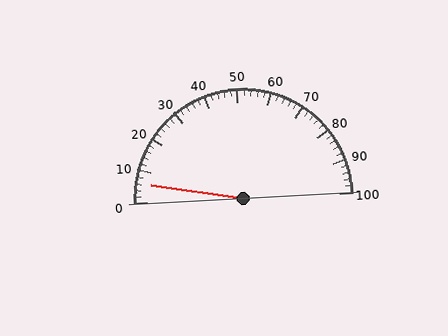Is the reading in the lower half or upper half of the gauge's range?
The reading is in the lower half of the range (0 to 100).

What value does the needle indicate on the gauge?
The needle indicates approximately 6.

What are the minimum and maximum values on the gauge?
The gauge ranges from 0 to 100.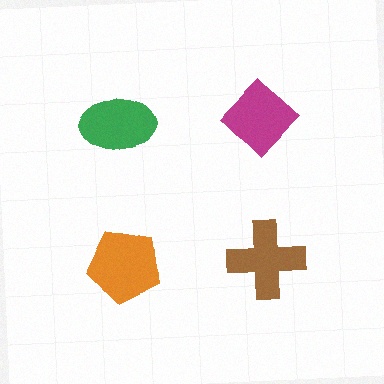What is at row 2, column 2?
A brown cross.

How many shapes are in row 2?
2 shapes.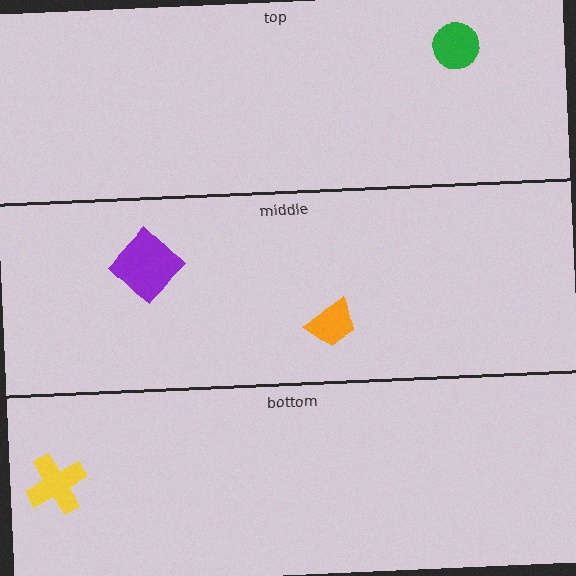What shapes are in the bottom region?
The yellow cross.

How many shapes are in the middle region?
2.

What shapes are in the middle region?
The purple diamond, the orange trapezoid.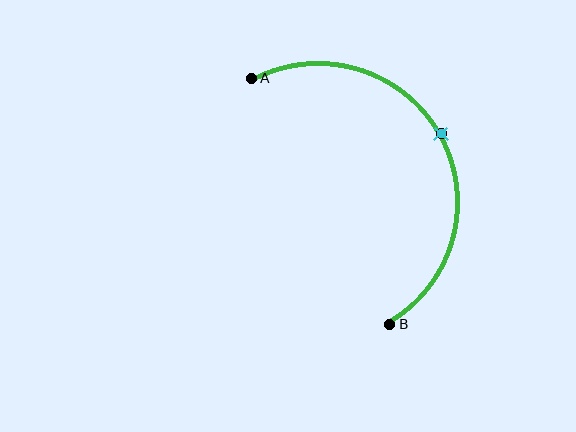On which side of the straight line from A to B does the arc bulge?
The arc bulges to the right of the straight line connecting A and B.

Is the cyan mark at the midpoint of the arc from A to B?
Yes. The cyan mark lies on the arc at equal arc-length from both A and B — it is the arc midpoint.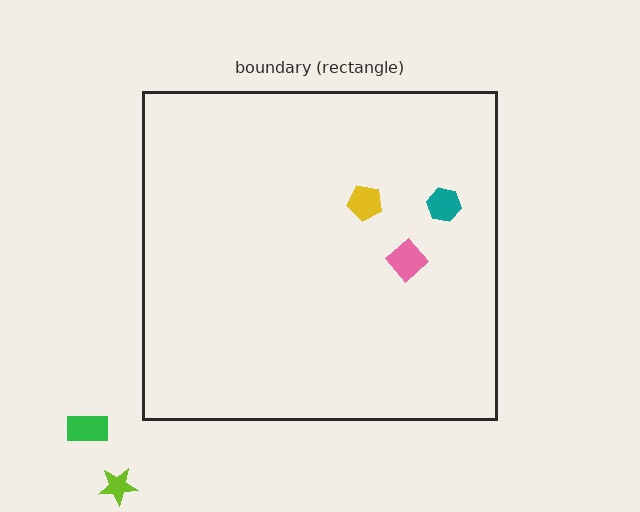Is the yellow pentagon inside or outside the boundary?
Inside.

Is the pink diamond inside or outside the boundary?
Inside.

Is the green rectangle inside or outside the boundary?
Outside.